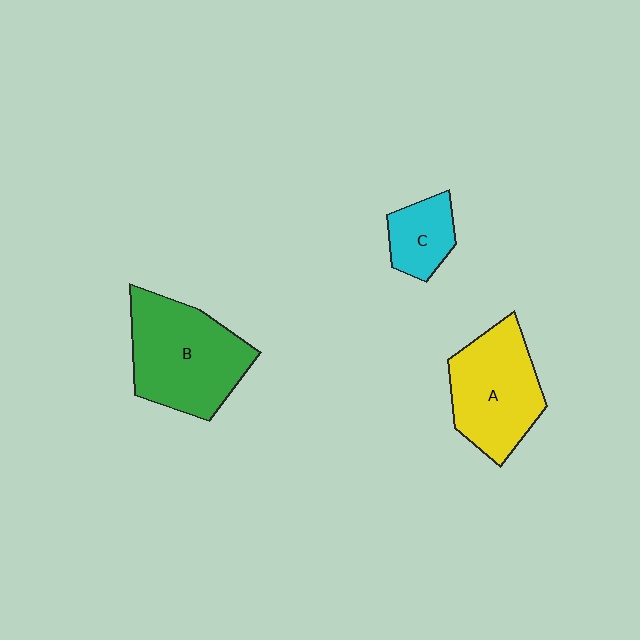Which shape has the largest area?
Shape B (green).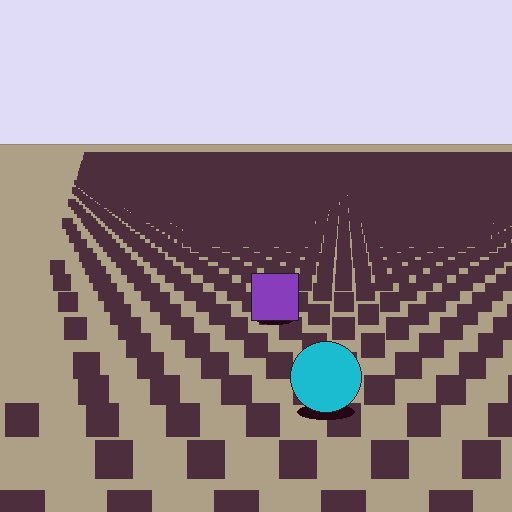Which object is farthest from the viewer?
The purple square is farthest from the viewer. It appears smaller and the ground texture around it is denser.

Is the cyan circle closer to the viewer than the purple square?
Yes. The cyan circle is closer — you can tell from the texture gradient: the ground texture is coarser near it.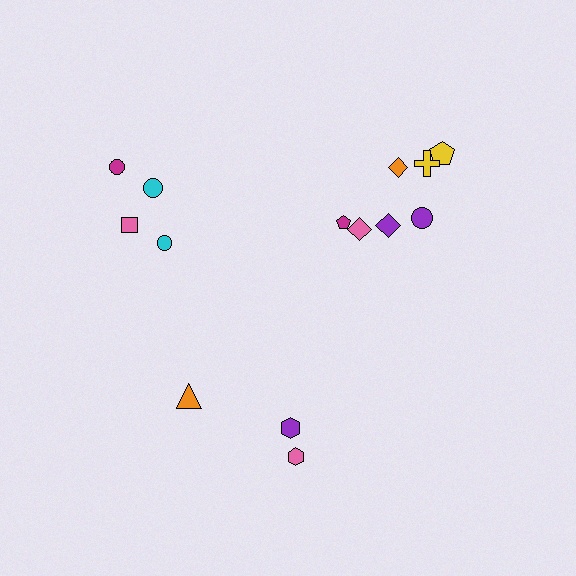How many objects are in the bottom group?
There are 3 objects.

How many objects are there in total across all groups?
There are 14 objects.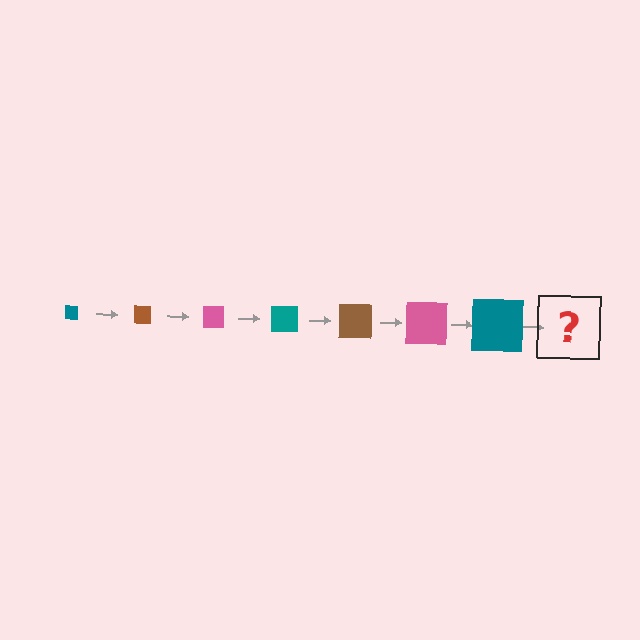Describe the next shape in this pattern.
It should be a brown square, larger than the previous one.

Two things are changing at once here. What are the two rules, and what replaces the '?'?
The two rules are that the square grows larger each step and the color cycles through teal, brown, and pink. The '?' should be a brown square, larger than the previous one.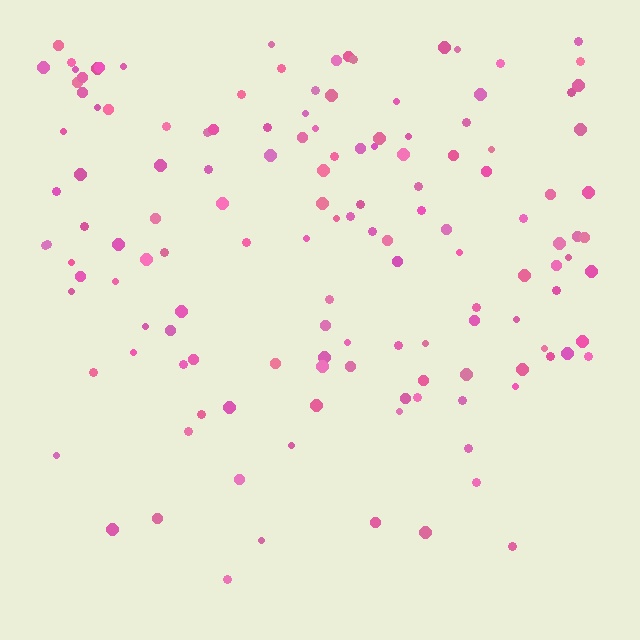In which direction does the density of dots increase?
From bottom to top, with the top side densest.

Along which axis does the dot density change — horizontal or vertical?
Vertical.